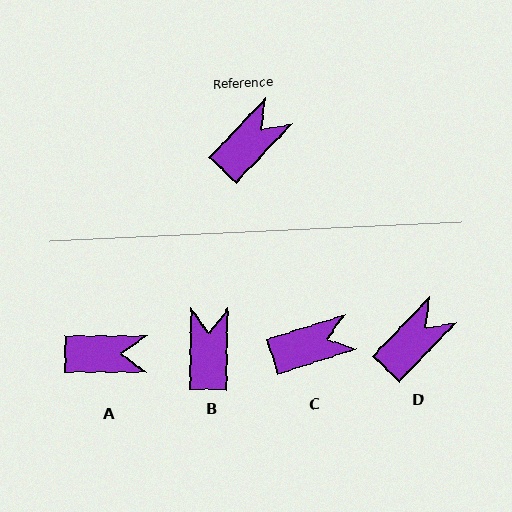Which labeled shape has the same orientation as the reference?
D.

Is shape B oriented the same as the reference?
No, it is off by about 43 degrees.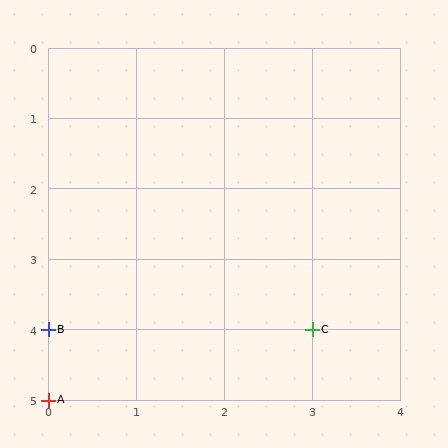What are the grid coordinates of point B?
Point B is at grid coordinates (0, 4).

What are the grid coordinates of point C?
Point C is at grid coordinates (3, 4).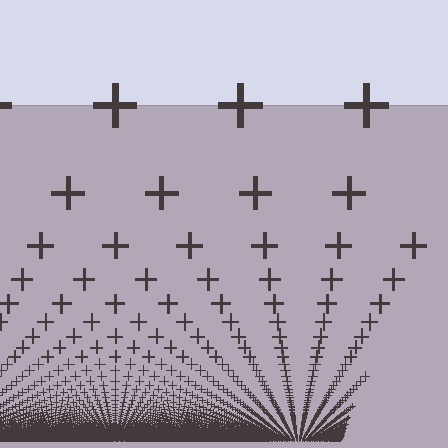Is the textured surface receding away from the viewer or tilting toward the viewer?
The surface appears to tilt toward the viewer. Texture elements get larger and sparser toward the top.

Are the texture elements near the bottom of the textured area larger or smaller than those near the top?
Smaller. The gradient is inverted — elements near the bottom are smaller and denser.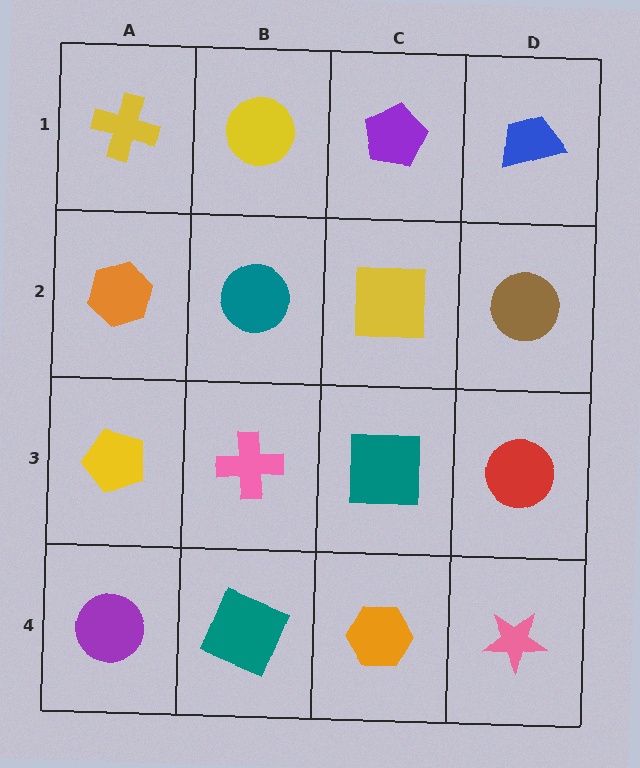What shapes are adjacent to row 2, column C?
A purple pentagon (row 1, column C), a teal square (row 3, column C), a teal circle (row 2, column B), a brown circle (row 2, column D).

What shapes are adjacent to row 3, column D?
A brown circle (row 2, column D), a pink star (row 4, column D), a teal square (row 3, column C).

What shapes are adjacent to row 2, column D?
A blue trapezoid (row 1, column D), a red circle (row 3, column D), a yellow square (row 2, column C).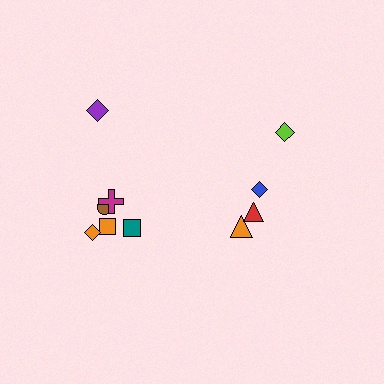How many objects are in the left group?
There are 6 objects.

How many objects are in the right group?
There are 4 objects.